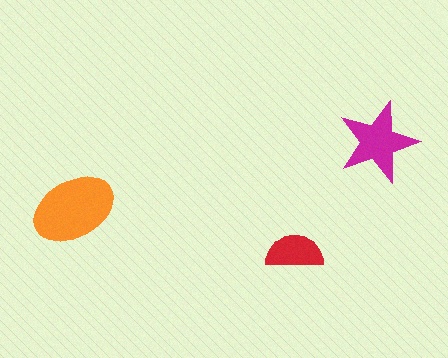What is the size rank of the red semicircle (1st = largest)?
3rd.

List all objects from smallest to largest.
The red semicircle, the magenta star, the orange ellipse.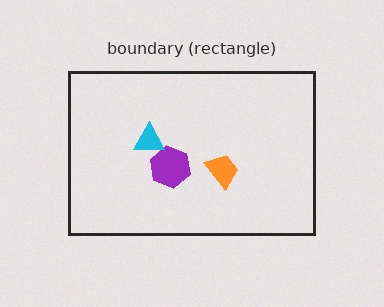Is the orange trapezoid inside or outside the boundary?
Inside.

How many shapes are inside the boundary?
3 inside, 0 outside.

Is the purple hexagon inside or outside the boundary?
Inside.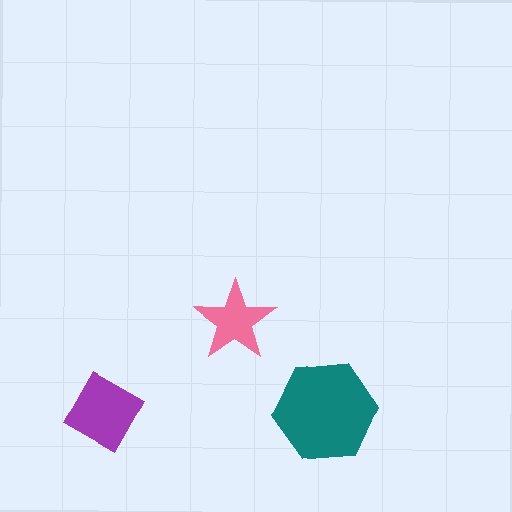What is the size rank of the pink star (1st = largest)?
3rd.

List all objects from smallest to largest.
The pink star, the purple diamond, the teal hexagon.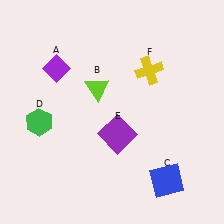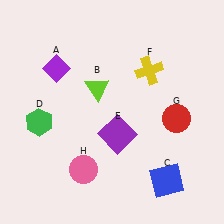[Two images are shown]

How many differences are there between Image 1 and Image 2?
There are 2 differences between the two images.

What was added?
A red circle (G), a pink circle (H) were added in Image 2.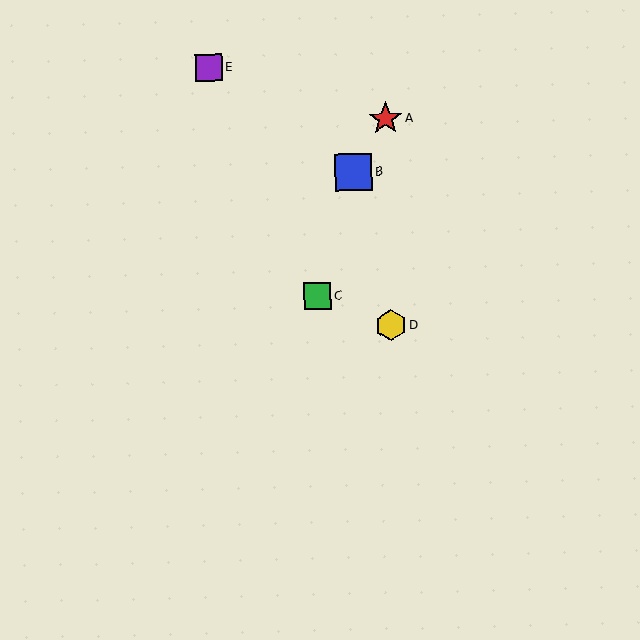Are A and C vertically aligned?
No, A is at x≈386 and C is at x≈318.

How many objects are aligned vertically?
2 objects (A, D) are aligned vertically.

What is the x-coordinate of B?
Object B is at x≈354.